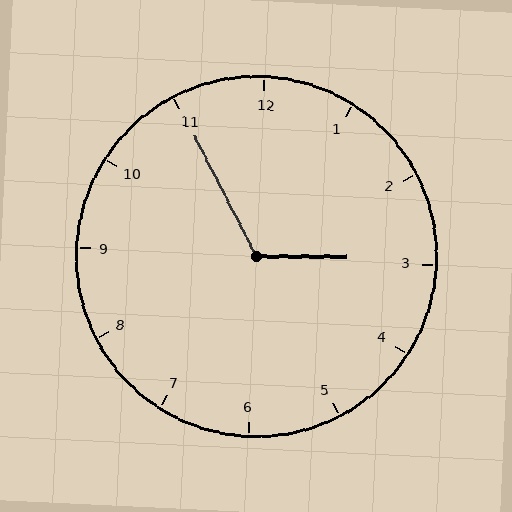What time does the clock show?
2:55.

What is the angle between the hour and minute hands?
Approximately 118 degrees.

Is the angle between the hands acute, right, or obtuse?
It is obtuse.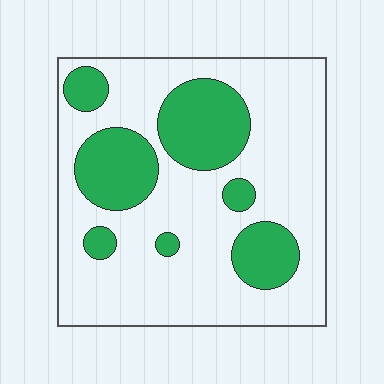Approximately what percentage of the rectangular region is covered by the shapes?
Approximately 30%.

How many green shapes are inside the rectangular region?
7.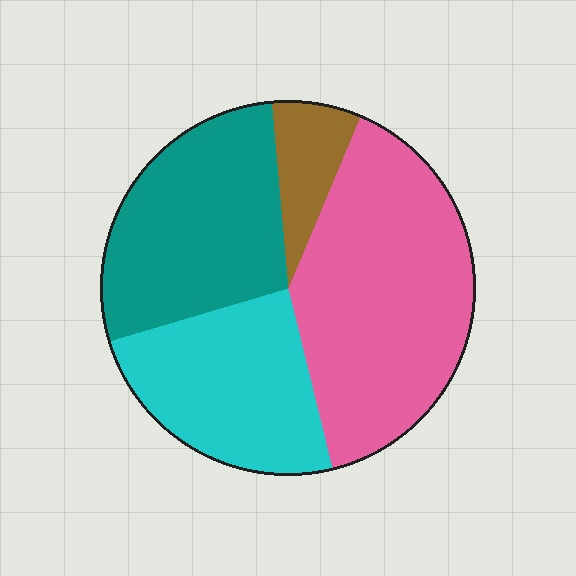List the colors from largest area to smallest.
From largest to smallest: pink, teal, cyan, brown.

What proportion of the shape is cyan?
Cyan covers around 25% of the shape.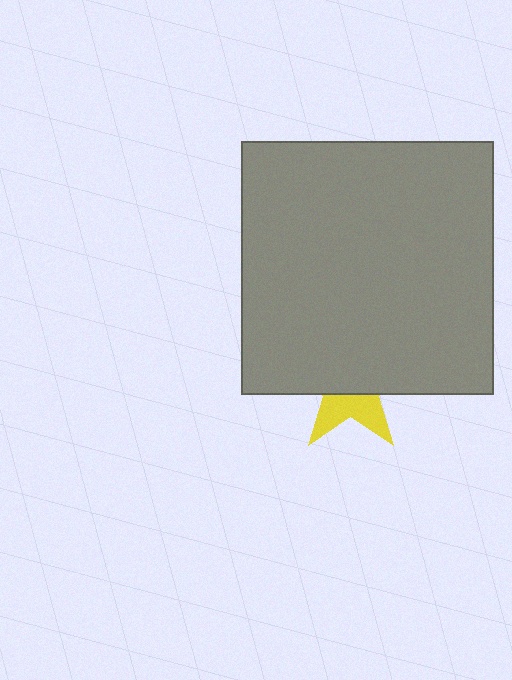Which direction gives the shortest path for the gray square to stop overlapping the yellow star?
Moving up gives the shortest separation.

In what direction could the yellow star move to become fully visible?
The yellow star could move down. That would shift it out from behind the gray square entirely.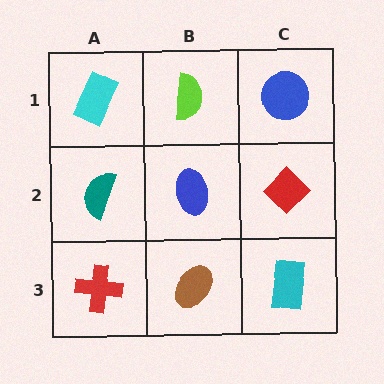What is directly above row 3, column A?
A teal semicircle.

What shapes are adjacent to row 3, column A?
A teal semicircle (row 2, column A), a brown ellipse (row 3, column B).